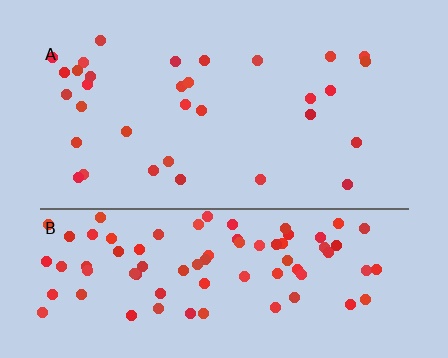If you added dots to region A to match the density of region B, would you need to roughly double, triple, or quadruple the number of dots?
Approximately triple.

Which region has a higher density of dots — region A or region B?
B (the bottom).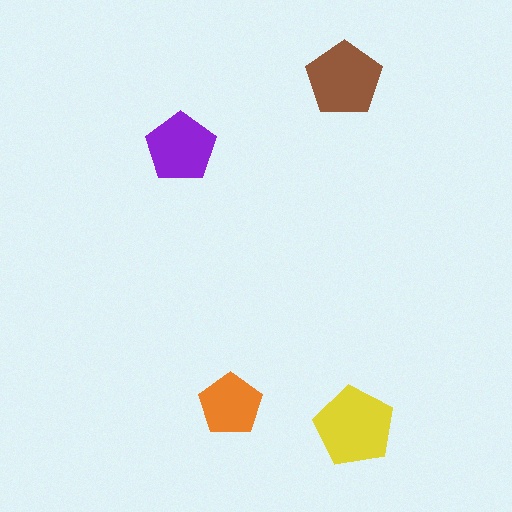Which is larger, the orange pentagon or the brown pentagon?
The brown one.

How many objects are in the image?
There are 4 objects in the image.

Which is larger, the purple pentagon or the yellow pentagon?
The yellow one.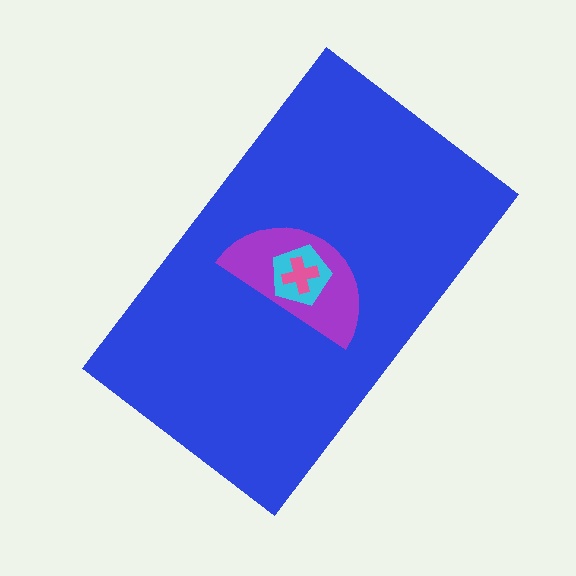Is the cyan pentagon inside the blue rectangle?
Yes.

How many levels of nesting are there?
4.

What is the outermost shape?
The blue rectangle.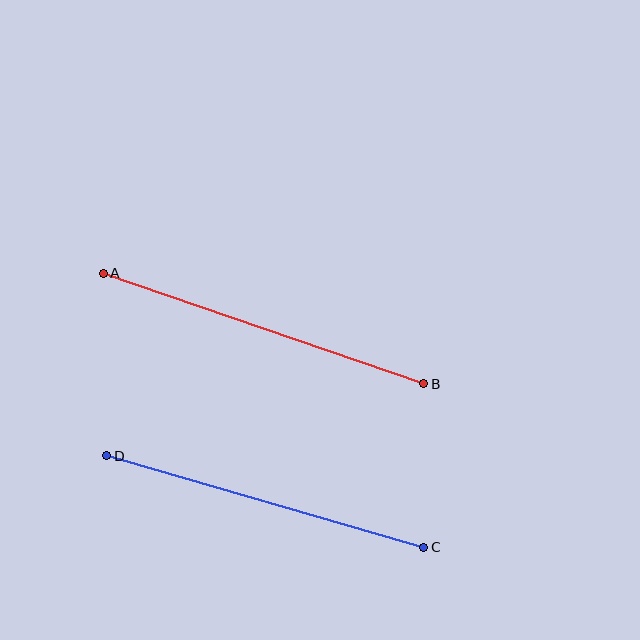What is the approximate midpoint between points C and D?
The midpoint is at approximately (265, 501) pixels.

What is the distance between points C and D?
The distance is approximately 330 pixels.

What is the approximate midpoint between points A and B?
The midpoint is at approximately (263, 329) pixels.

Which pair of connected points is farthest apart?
Points A and B are farthest apart.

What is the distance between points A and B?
The distance is approximately 339 pixels.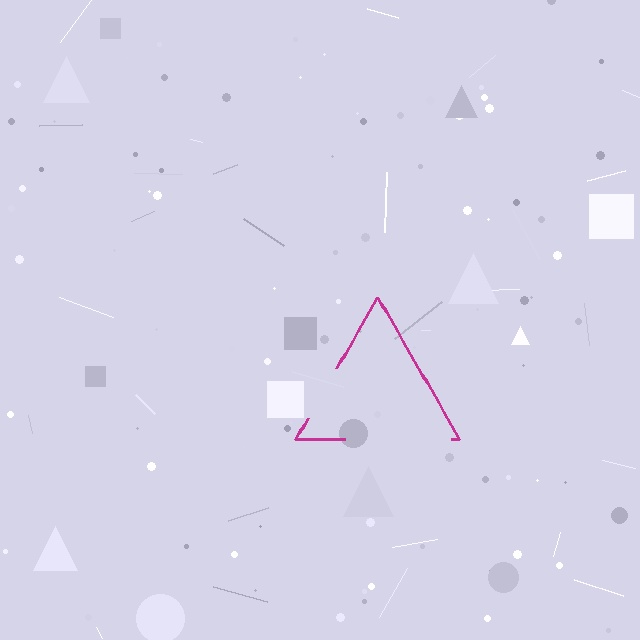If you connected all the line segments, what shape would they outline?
They would outline a triangle.